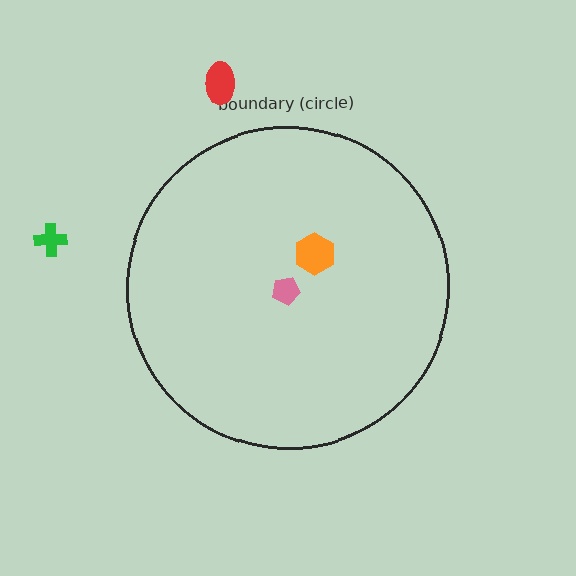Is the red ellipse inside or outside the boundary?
Outside.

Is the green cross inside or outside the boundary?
Outside.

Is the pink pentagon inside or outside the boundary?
Inside.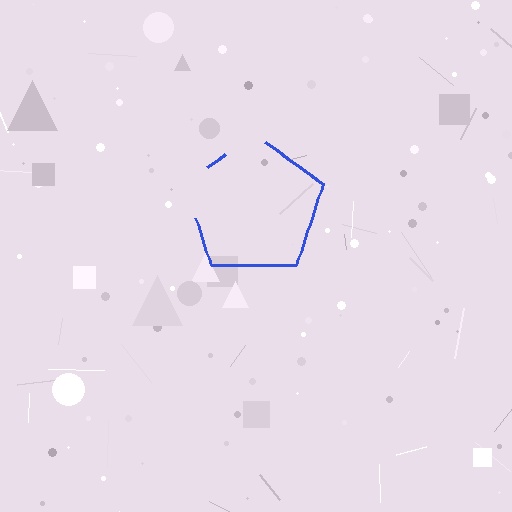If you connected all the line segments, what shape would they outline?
They would outline a pentagon.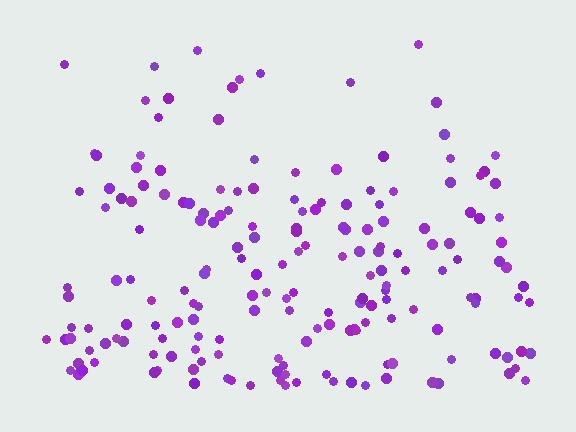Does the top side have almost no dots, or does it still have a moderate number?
Still a moderate number, just noticeably fewer than the bottom.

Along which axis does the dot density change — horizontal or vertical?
Vertical.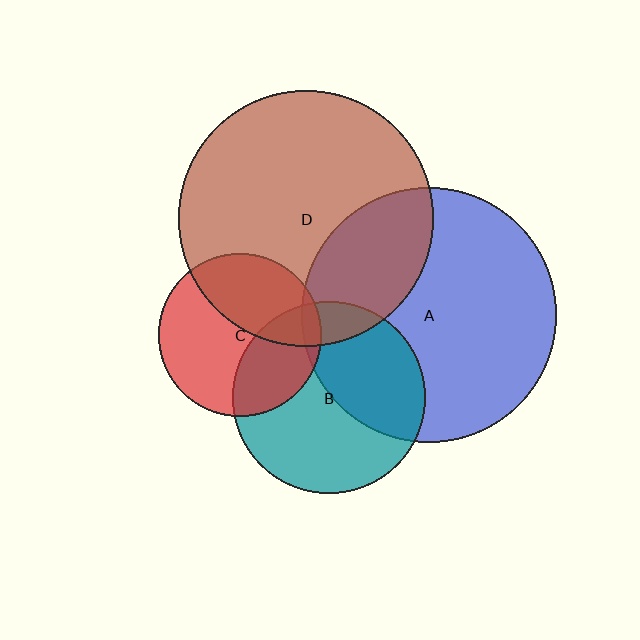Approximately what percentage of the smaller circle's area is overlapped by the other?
Approximately 40%.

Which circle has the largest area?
Circle D (brown).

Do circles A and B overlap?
Yes.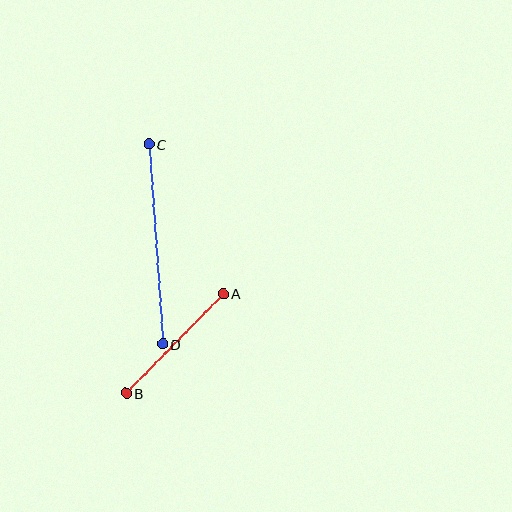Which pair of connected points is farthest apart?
Points C and D are farthest apart.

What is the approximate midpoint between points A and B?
The midpoint is at approximately (175, 344) pixels.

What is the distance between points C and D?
The distance is approximately 201 pixels.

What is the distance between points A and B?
The distance is approximately 139 pixels.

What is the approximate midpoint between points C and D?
The midpoint is at approximately (156, 244) pixels.